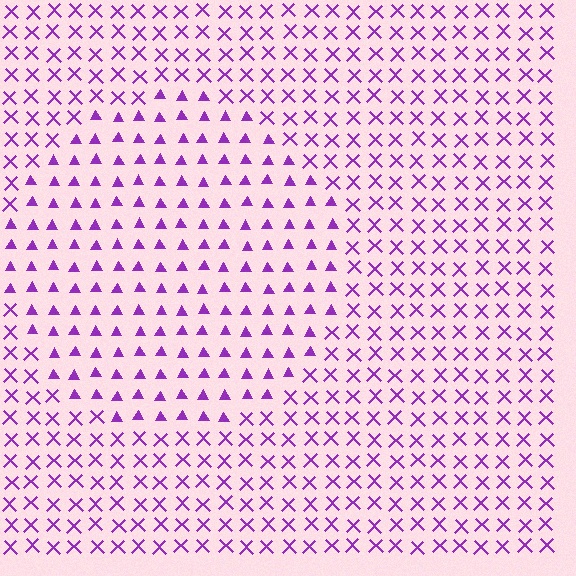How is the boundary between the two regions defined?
The boundary is defined by a change in element shape: triangles inside vs. X marks outside. All elements share the same color and spacing.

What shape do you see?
I see a circle.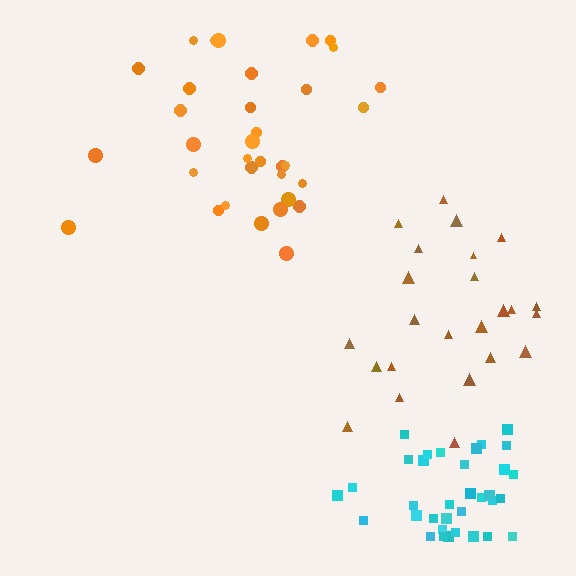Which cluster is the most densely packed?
Cyan.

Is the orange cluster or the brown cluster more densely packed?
Orange.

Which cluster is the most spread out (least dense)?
Brown.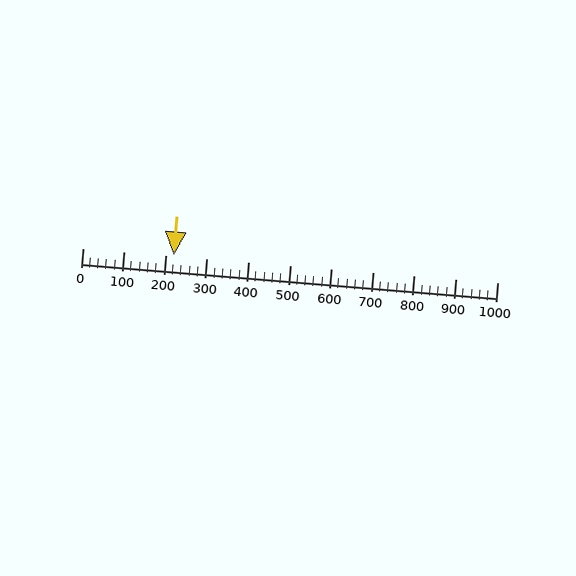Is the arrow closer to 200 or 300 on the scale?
The arrow is closer to 200.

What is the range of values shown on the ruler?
The ruler shows values from 0 to 1000.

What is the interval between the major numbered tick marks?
The major tick marks are spaced 100 units apart.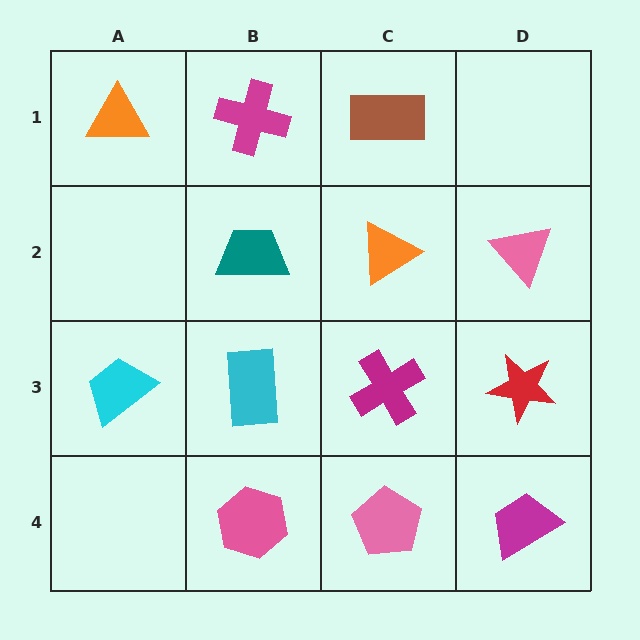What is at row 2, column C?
An orange triangle.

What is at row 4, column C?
A pink pentagon.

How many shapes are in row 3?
4 shapes.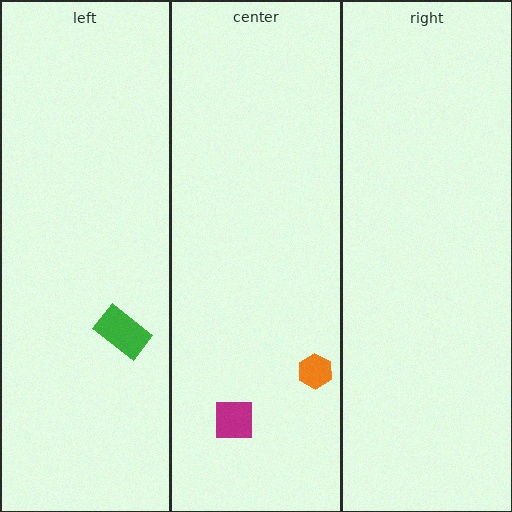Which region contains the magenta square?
The center region.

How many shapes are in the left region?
1.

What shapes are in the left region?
The green rectangle.